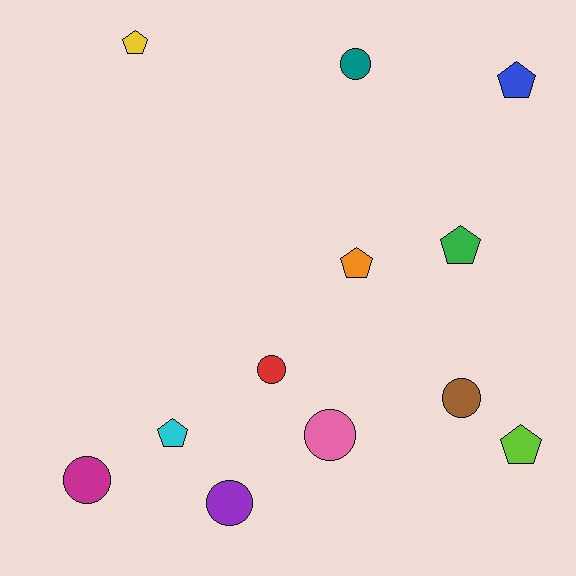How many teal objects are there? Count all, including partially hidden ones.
There is 1 teal object.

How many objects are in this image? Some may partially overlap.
There are 12 objects.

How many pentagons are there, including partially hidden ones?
There are 6 pentagons.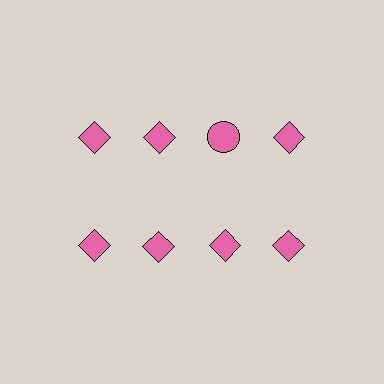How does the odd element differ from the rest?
It has a different shape: circle instead of diamond.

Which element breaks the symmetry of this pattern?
The pink circle in the top row, center column breaks the symmetry. All other shapes are pink diamonds.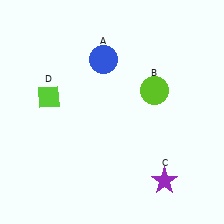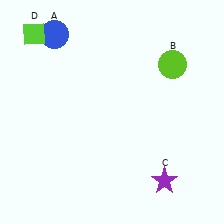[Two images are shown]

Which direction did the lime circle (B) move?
The lime circle (B) moved up.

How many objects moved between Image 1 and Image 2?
3 objects moved between the two images.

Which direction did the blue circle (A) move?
The blue circle (A) moved left.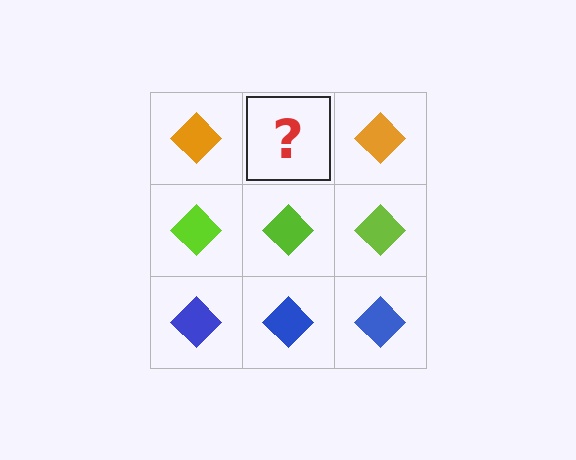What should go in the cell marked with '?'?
The missing cell should contain an orange diamond.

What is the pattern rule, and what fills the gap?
The rule is that each row has a consistent color. The gap should be filled with an orange diamond.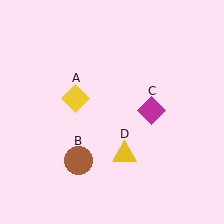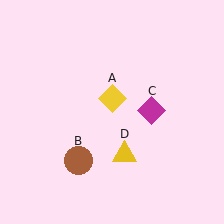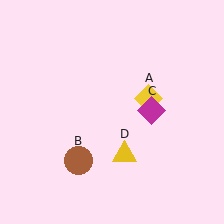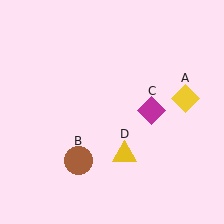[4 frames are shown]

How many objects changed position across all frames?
1 object changed position: yellow diamond (object A).